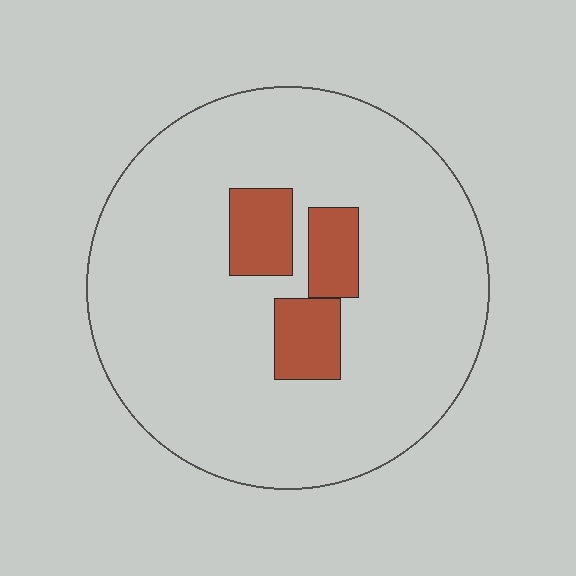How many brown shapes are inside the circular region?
3.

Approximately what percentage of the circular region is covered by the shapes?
Approximately 10%.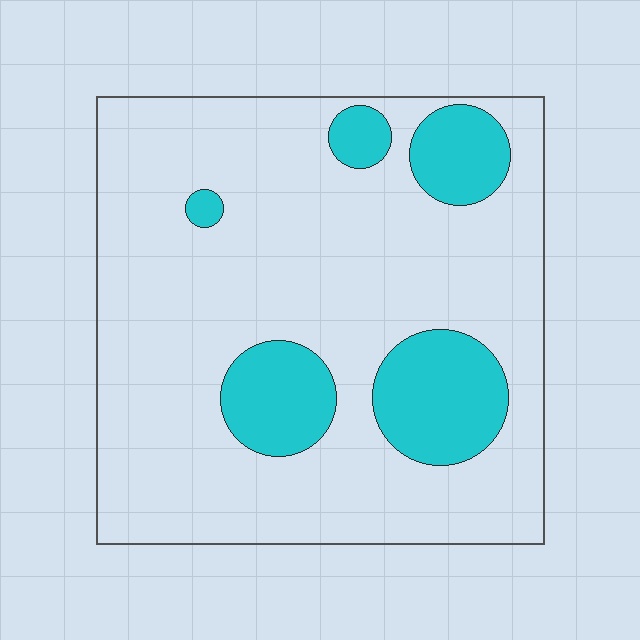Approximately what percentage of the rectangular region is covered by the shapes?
Approximately 20%.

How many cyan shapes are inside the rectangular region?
5.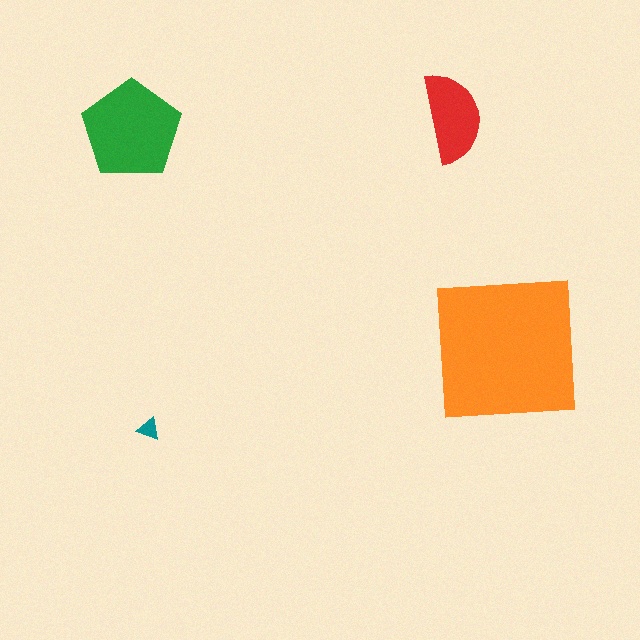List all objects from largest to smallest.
The orange square, the green pentagon, the red semicircle, the teal triangle.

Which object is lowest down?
The teal triangle is bottommost.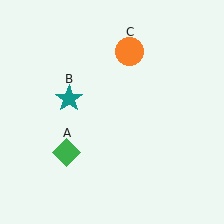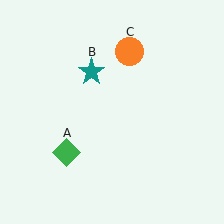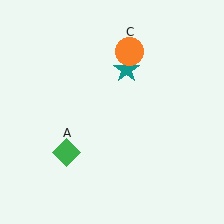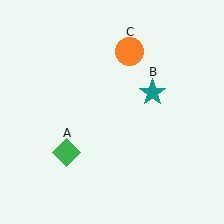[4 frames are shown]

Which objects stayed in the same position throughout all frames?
Green diamond (object A) and orange circle (object C) remained stationary.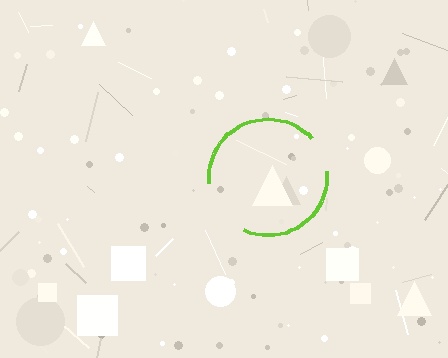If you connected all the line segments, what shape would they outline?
They would outline a circle.